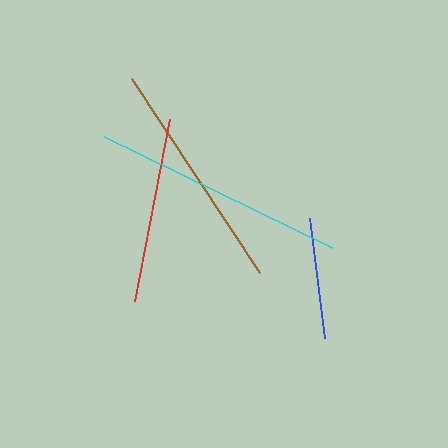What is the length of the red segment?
The red segment is approximately 185 pixels long.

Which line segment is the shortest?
The blue line is the shortest at approximately 121 pixels.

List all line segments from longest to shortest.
From longest to shortest: cyan, brown, red, blue.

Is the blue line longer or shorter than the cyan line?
The cyan line is longer than the blue line.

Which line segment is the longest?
The cyan line is the longest at approximately 254 pixels.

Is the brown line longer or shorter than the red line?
The brown line is longer than the red line.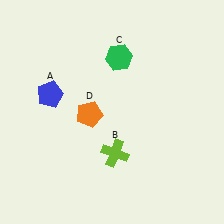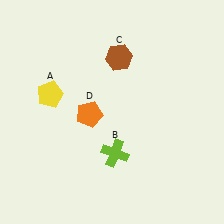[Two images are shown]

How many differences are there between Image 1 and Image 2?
There are 2 differences between the two images.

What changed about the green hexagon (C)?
In Image 1, C is green. In Image 2, it changed to brown.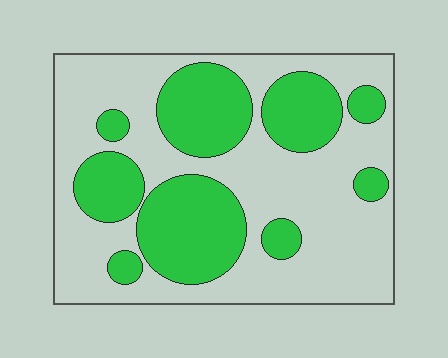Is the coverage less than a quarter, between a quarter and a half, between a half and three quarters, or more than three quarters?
Between a quarter and a half.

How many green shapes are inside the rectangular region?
9.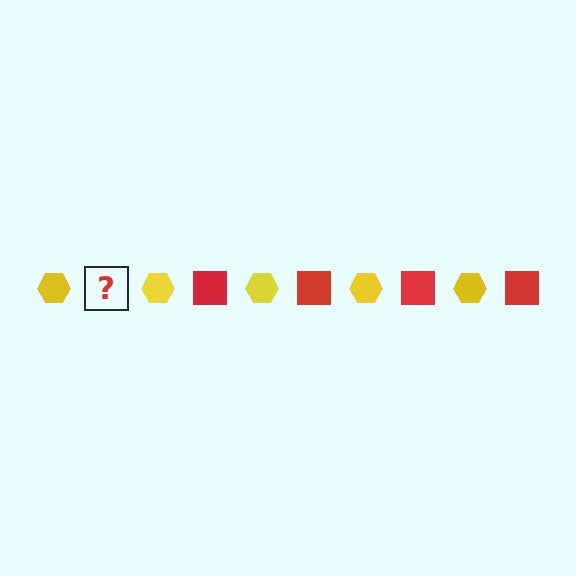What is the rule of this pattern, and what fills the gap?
The rule is that the pattern alternates between yellow hexagon and red square. The gap should be filled with a red square.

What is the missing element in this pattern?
The missing element is a red square.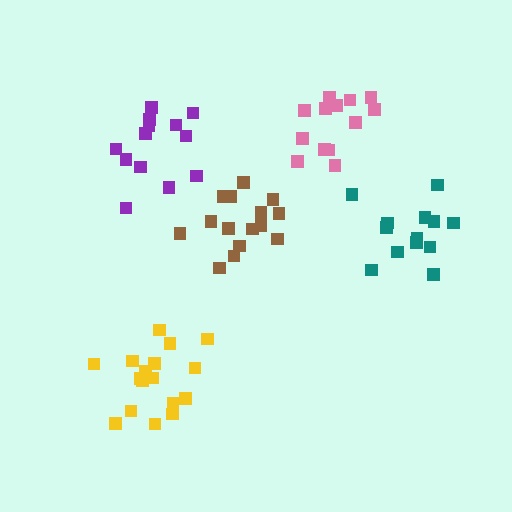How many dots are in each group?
Group 1: 15 dots, Group 2: 17 dots, Group 3: 13 dots, Group 4: 13 dots, Group 5: 13 dots (71 total).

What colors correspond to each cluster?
The clusters are colored: brown, yellow, pink, purple, teal.